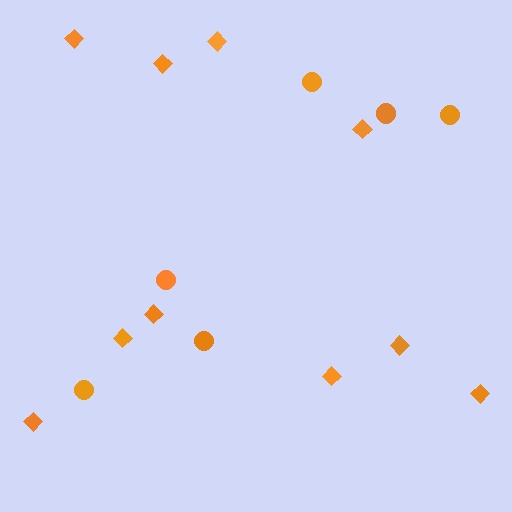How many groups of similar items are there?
There are 2 groups: one group of diamonds (10) and one group of circles (6).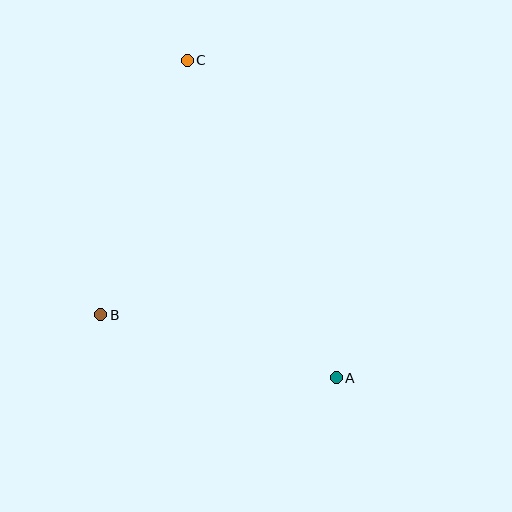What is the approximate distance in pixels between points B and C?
The distance between B and C is approximately 269 pixels.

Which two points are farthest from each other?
Points A and C are farthest from each other.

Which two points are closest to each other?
Points A and B are closest to each other.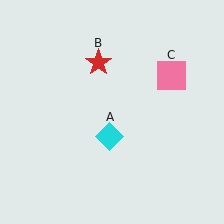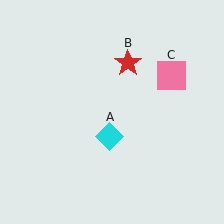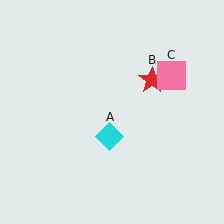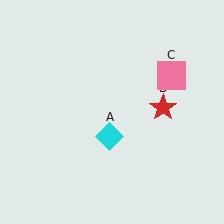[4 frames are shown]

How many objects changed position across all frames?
1 object changed position: red star (object B).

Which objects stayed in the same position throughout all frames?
Cyan diamond (object A) and pink square (object C) remained stationary.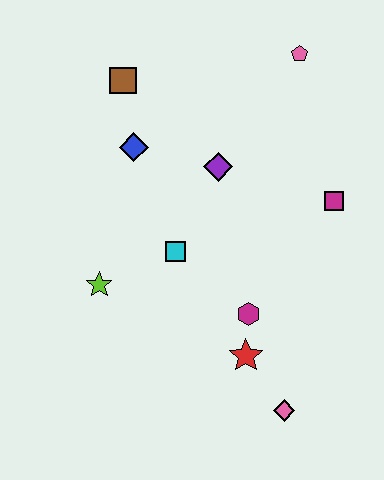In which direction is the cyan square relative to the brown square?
The cyan square is below the brown square.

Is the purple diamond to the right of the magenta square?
No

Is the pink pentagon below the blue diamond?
No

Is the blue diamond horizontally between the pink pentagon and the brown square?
Yes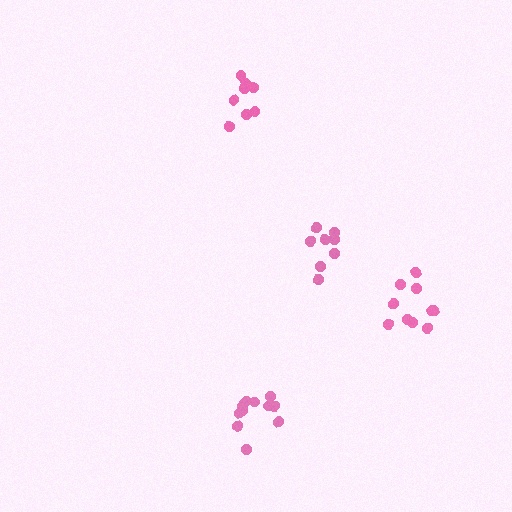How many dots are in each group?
Group 1: 11 dots, Group 2: 9 dots, Group 3: 8 dots, Group 4: 10 dots (38 total).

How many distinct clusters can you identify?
There are 4 distinct clusters.